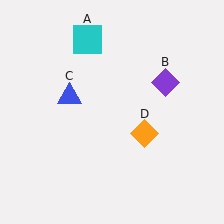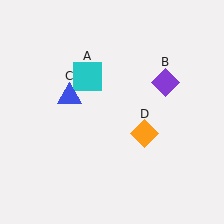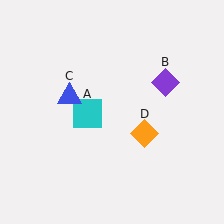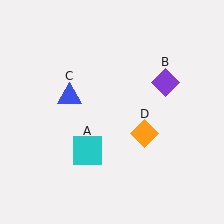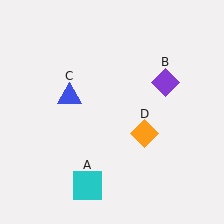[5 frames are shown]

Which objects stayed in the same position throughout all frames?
Purple diamond (object B) and blue triangle (object C) and orange diamond (object D) remained stationary.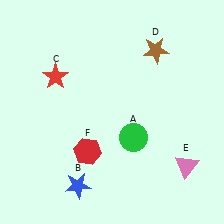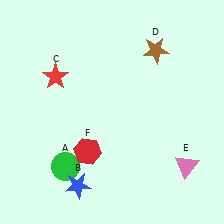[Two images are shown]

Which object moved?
The green circle (A) moved left.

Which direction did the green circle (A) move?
The green circle (A) moved left.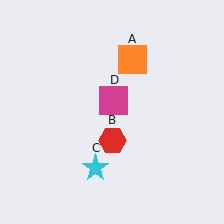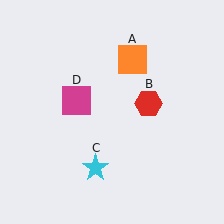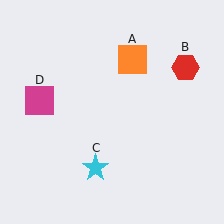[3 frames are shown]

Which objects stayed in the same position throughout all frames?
Orange square (object A) and cyan star (object C) remained stationary.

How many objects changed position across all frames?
2 objects changed position: red hexagon (object B), magenta square (object D).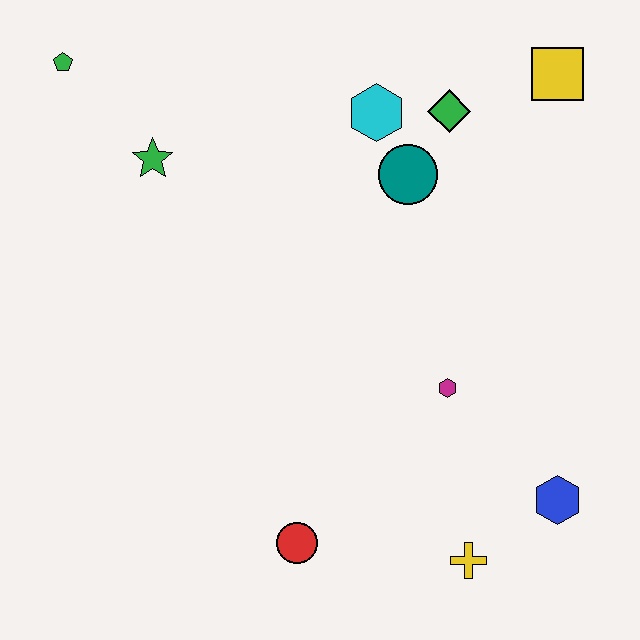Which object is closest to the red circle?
The yellow cross is closest to the red circle.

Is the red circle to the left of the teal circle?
Yes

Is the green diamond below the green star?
No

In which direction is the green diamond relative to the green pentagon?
The green diamond is to the right of the green pentagon.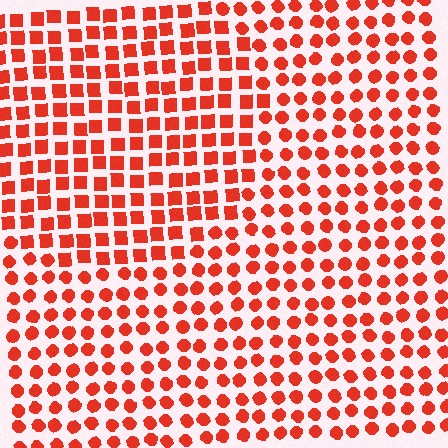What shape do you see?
I see a circle.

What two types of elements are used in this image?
The image uses squares inside the circle region and circles outside it.